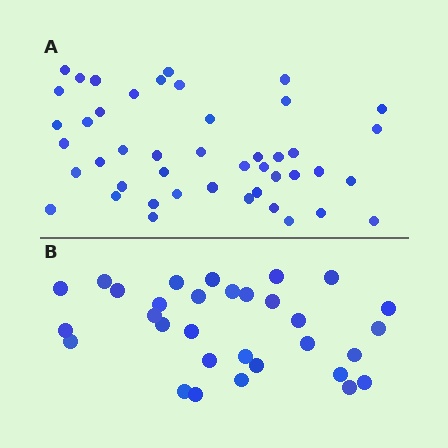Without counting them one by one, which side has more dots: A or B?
Region A (the top region) has more dots.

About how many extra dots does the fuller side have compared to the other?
Region A has approximately 15 more dots than region B.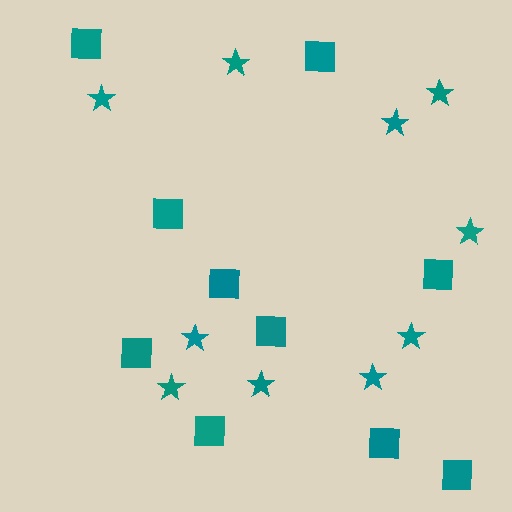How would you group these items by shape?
There are 2 groups: one group of squares (10) and one group of stars (10).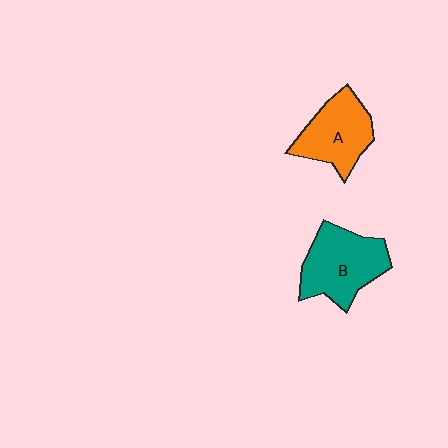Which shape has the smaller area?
Shape A (orange).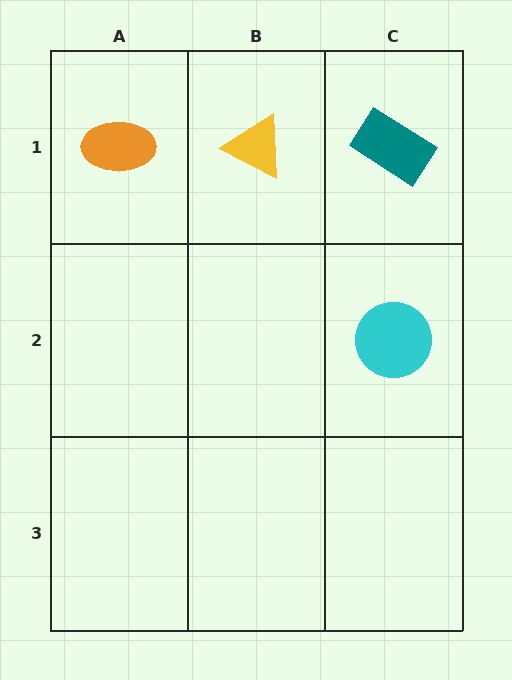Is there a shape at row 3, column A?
No, that cell is empty.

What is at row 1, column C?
A teal rectangle.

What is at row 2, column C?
A cyan circle.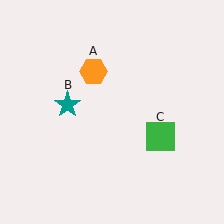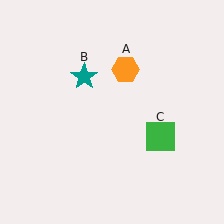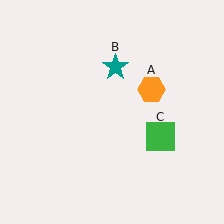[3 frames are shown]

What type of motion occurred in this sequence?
The orange hexagon (object A), teal star (object B) rotated clockwise around the center of the scene.